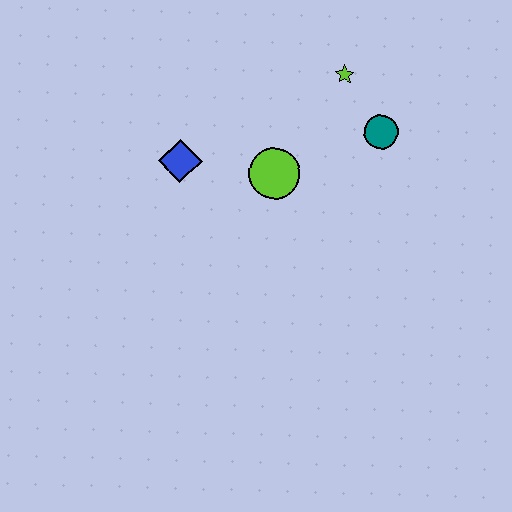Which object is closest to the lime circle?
The blue diamond is closest to the lime circle.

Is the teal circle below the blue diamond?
No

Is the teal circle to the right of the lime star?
Yes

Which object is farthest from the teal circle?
The blue diamond is farthest from the teal circle.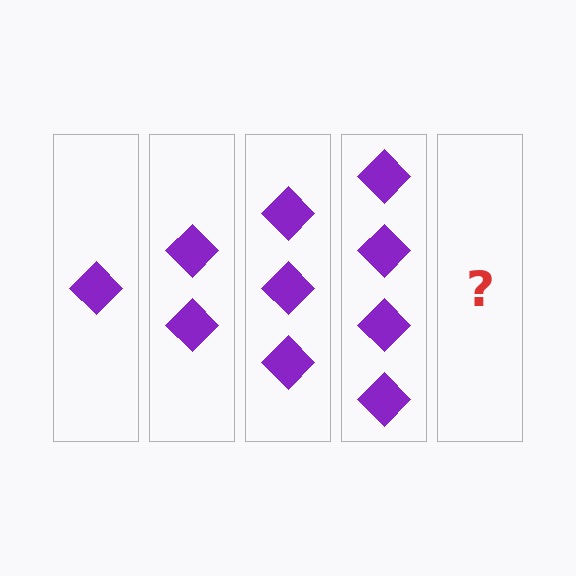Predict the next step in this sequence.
The next step is 5 diamonds.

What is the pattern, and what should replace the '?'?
The pattern is that each step adds one more diamond. The '?' should be 5 diamonds.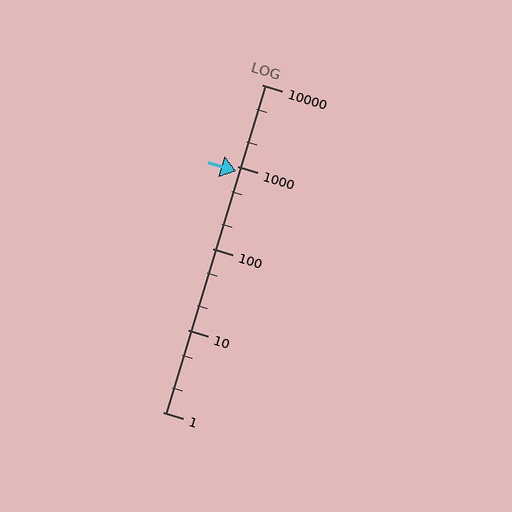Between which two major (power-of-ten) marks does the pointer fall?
The pointer is between 100 and 1000.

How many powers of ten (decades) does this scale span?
The scale spans 4 decades, from 1 to 10000.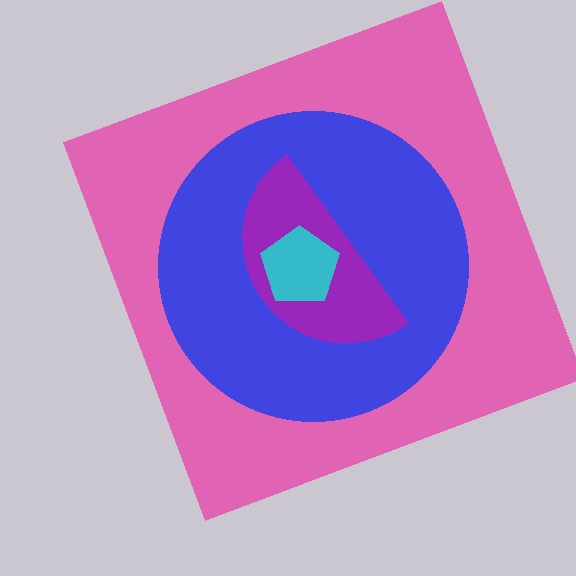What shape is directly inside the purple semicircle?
The cyan pentagon.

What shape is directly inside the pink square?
The blue circle.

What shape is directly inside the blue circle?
The purple semicircle.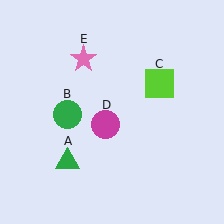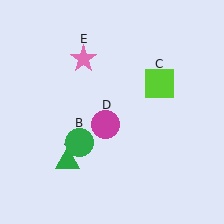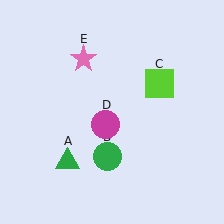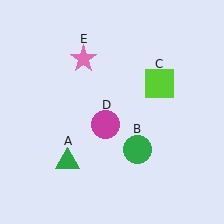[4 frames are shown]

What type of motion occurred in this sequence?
The green circle (object B) rotated counterclockwise around the center of the scene.